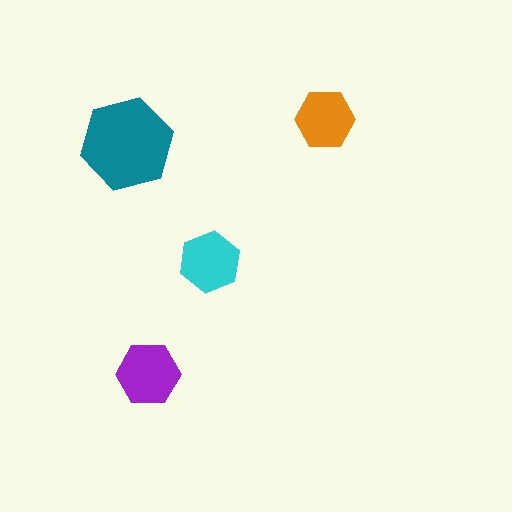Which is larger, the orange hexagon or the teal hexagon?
The teal one.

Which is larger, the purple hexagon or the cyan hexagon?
The purple one.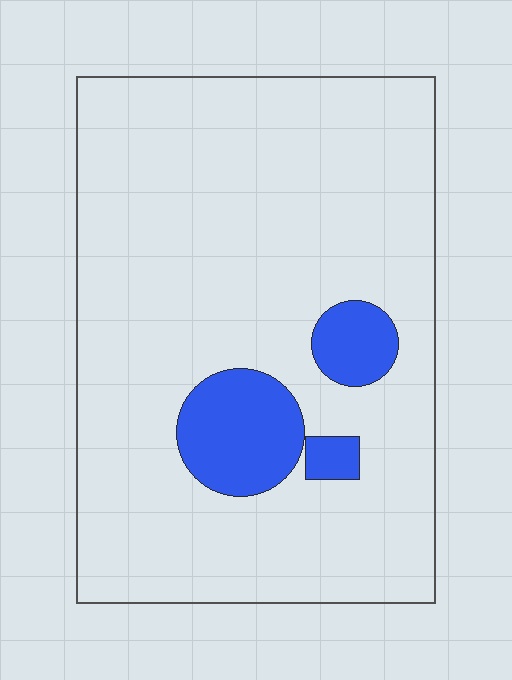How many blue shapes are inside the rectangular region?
3.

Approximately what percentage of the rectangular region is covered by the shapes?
Approximately 10%.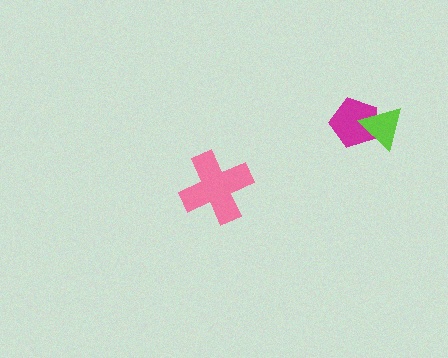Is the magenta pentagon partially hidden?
Yes, it is partially covered by another shape.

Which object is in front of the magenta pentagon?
The lime triangle is in front of the magenta pentagon.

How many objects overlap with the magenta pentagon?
1 object overlaps with the magenta pentagon.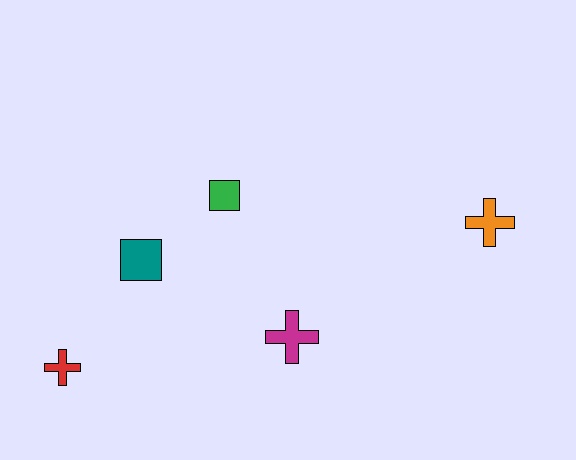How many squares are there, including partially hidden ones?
There are 2 squares.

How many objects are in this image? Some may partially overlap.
There are 5 objects.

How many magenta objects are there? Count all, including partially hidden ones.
There is 1 magenta object.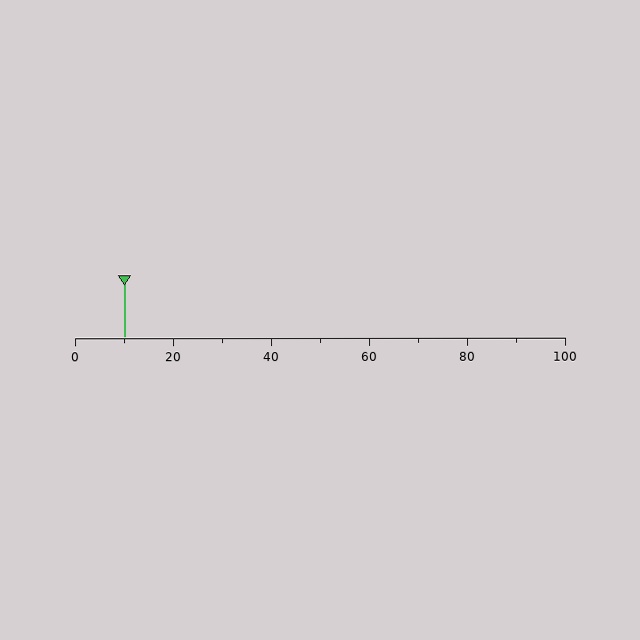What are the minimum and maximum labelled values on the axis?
The axis runs from 0 to 100.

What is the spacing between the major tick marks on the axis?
The major ticks are spaced 20 apart.